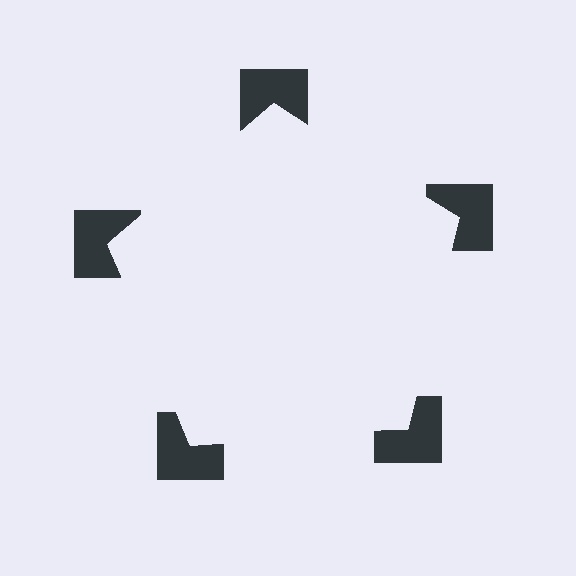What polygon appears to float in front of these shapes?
An illusory pentagon — its edges are inferred from the aligned wedge cuts in the notched squares, not physically drawn.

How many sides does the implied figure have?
5 sides.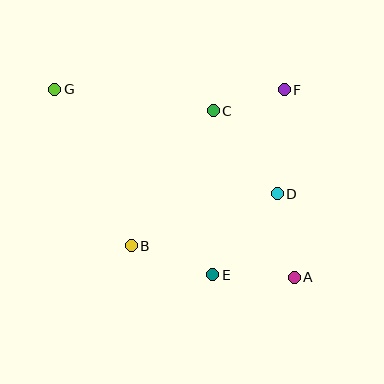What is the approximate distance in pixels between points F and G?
The distance between F and G is approximately 230 pixels.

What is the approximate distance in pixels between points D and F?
The distance between D and F is approximately 104 pixels.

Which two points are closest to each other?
Points C and F are closest to each other.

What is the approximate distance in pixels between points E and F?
The distance between E and F is approximately 198 pixels.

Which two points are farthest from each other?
Points A and G are farthest from each other.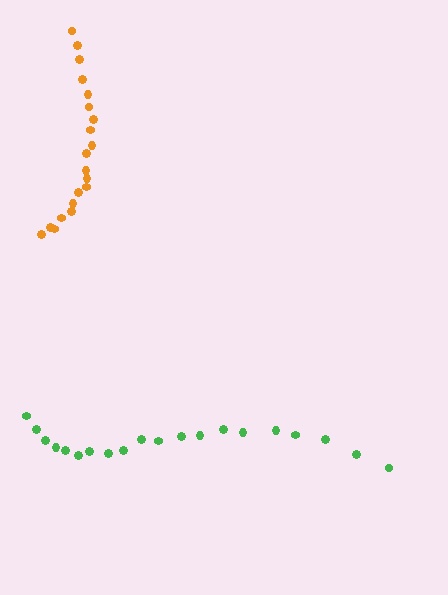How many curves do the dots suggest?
There are 2 distinct paths.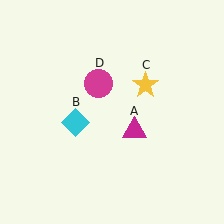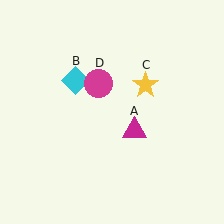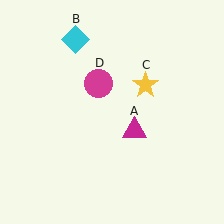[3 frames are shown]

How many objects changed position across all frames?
1 object changed position: cyan diamond (object B).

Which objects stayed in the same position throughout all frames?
Magenta triangle (object A) and yellow star (object C) and magenta circle (object D) remained stationary.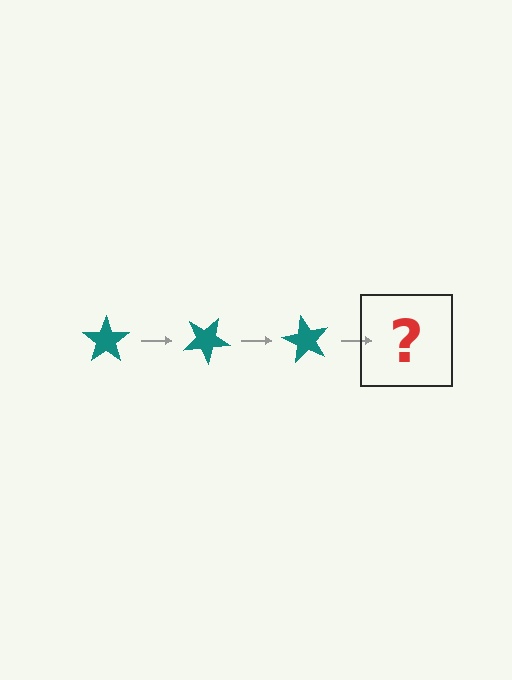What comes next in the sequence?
The next element should be a teal star rotated 90 degrees.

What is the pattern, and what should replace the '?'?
The pattern is that the star rotates 30 degrees each step. The '?' should be a teal star rotated 90 degrees.